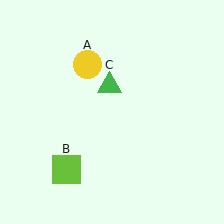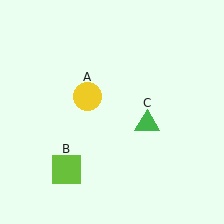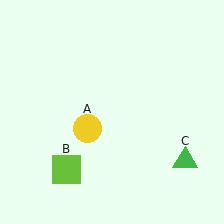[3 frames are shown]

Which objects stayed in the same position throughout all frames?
Lime square (object B) remained stationary.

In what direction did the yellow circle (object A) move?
The yellow circle (object A) moved down.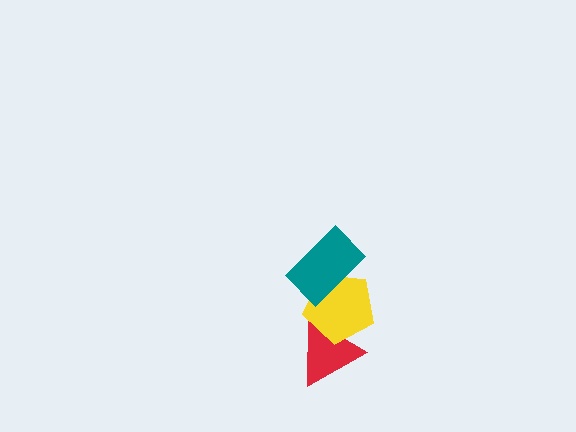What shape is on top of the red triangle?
The yellow pentagon is on top of the red triangle.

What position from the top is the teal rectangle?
The teal rectangle is 1st from the top.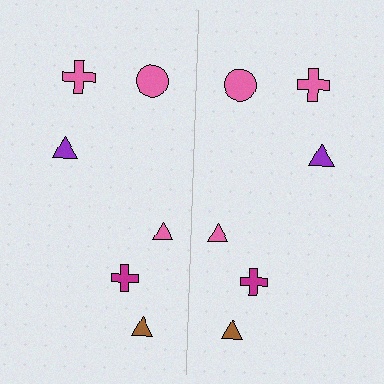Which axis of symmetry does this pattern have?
The pattern has a vertical axis of symmetry running through the center of the image.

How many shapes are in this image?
There are 12 shapes in this image.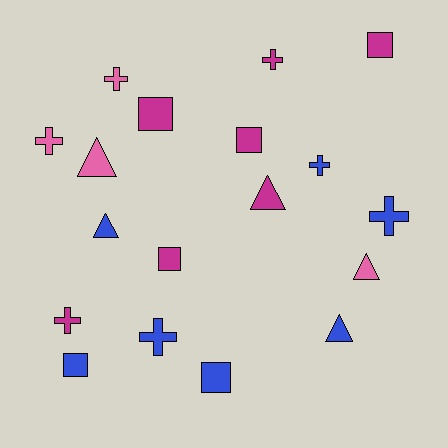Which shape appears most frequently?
Cross, with 7 objects.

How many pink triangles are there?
There are 2 pink triangles.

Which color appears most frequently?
Blue, with 7 objects.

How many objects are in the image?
There are 18 objects.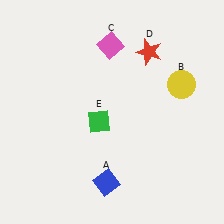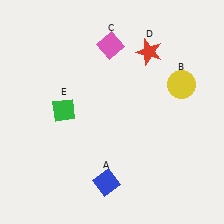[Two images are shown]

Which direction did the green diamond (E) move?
The green diamond (E) moved left.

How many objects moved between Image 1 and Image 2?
1 object moved between the two images.